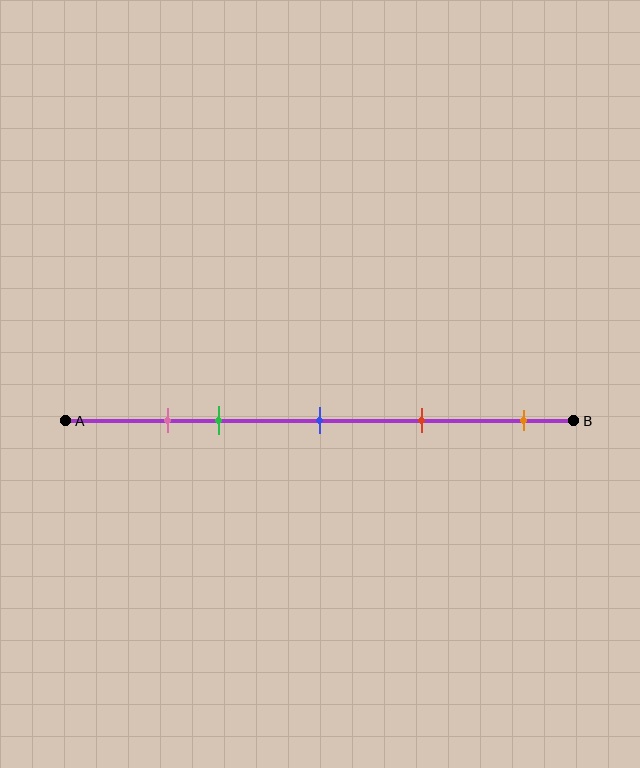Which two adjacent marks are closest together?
The pink and green marks are the closest adjacent pair.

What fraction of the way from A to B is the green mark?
The green mark is approximately 30% (0.3) of the way from A to B.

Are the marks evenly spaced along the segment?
No, the marks are not evenly spaced.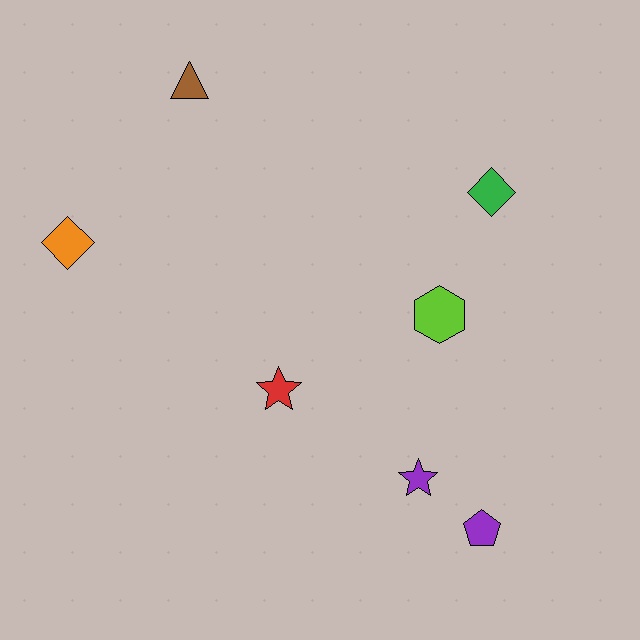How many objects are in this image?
There are 7 objects.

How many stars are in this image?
There are 2 stars.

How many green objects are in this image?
There is 1 green object.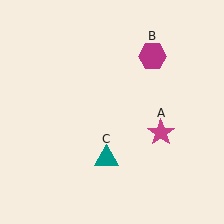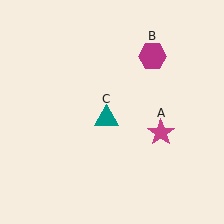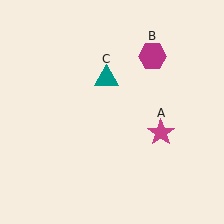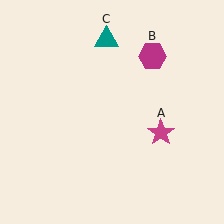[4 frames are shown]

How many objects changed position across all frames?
1 object changed position: teal triangle (object C).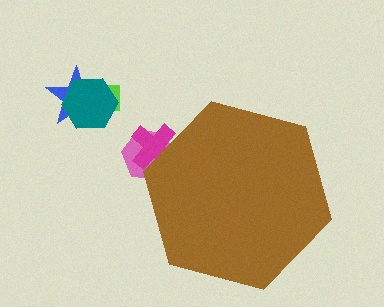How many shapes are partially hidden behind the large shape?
2 shapes are partially hidden.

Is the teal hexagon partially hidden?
No, the teal hexagon is fully visible.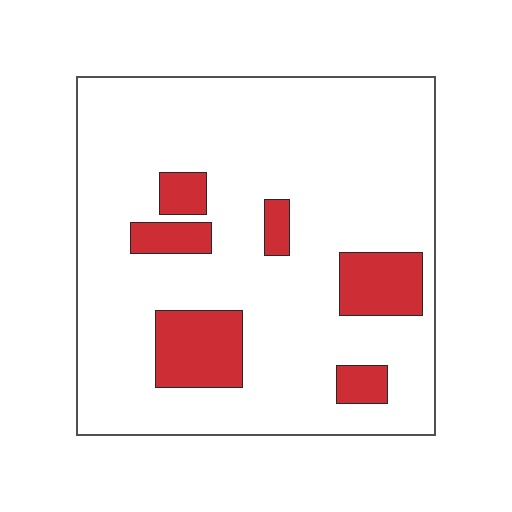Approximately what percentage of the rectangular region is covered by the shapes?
Approximately 15%.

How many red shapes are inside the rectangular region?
6.